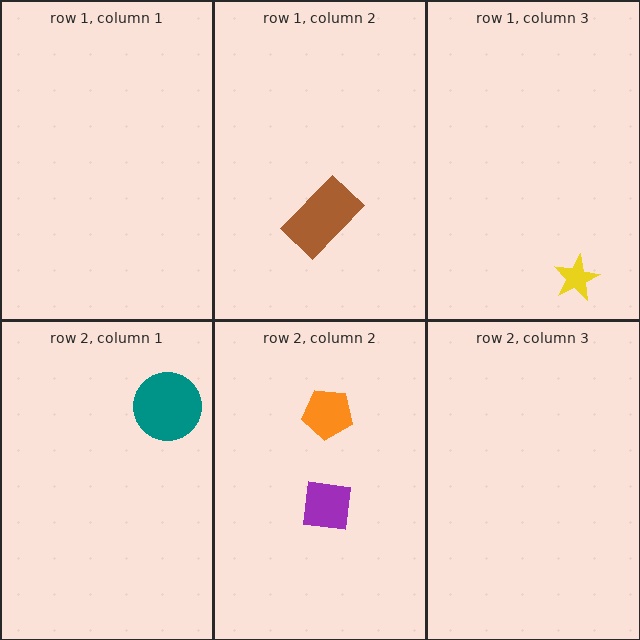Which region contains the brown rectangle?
The row 1, column 2 region.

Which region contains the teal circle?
The row 2, column 1 region.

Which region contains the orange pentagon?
The row 2, column 2 region.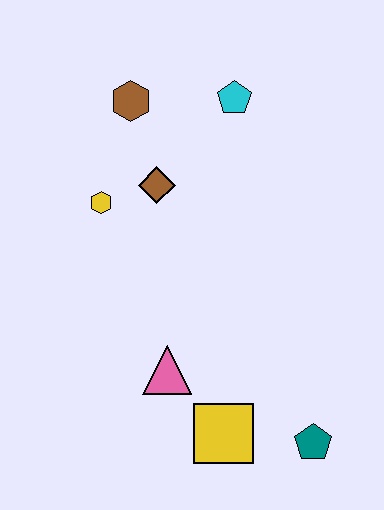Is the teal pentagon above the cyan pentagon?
No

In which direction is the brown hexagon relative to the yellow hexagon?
The brown hexagon is above the yellow hexagon.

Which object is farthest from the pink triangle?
The cyan pentagon is farthest from the pink triangle.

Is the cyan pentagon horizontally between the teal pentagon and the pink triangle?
Yes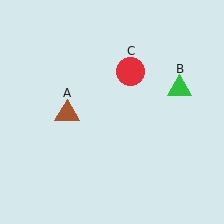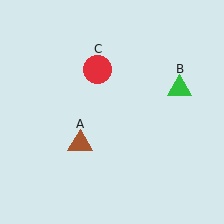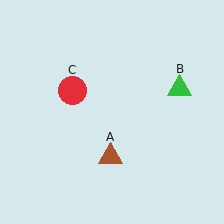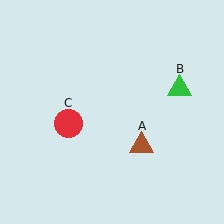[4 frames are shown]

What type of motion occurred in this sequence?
The brown triangle (object A), red circle (object C) rotated counterclockwise around the center of the scene.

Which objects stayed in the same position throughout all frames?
Green triangle (object B) remained stationary.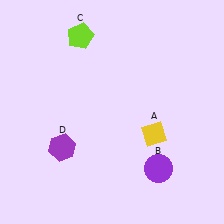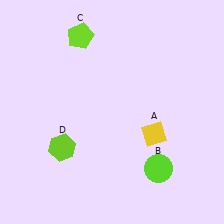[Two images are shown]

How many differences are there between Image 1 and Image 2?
There are 2 differences between the two images.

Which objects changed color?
B changed from purple to lime. D changed from purple to lime.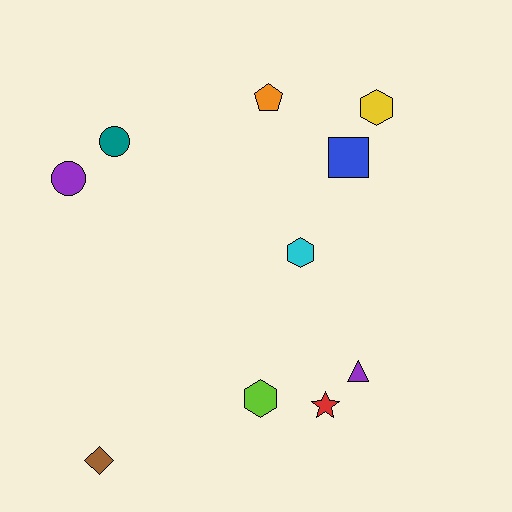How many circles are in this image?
There are 2 circles.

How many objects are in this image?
There are 10 objects.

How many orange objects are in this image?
There is 1 orange object.